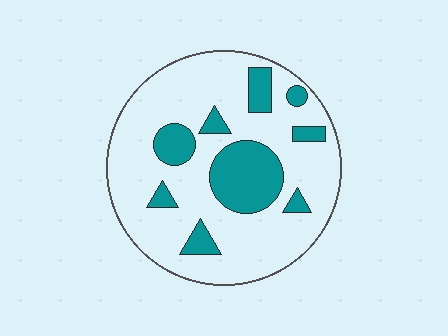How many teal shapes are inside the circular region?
9.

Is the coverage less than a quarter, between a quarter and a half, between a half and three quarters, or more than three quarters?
Less than a quarter.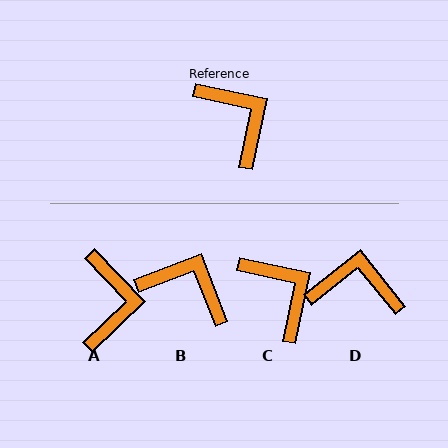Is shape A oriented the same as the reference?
No, it is off by about 34 degrees.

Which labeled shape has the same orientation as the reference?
C.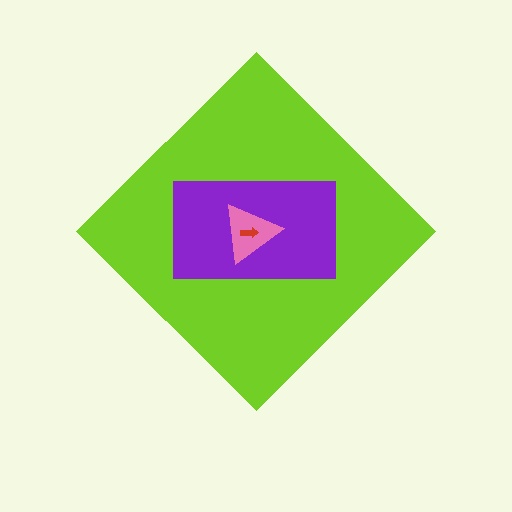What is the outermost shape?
The lime diamond.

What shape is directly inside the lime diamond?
The purple rectangle.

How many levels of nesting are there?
4.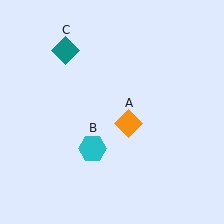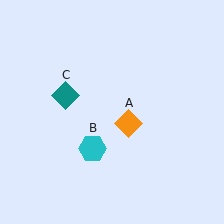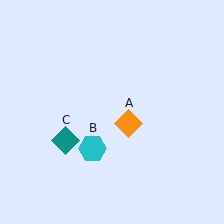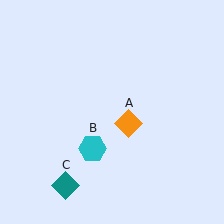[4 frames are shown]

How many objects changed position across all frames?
1 object changed position: teal diamond (object C).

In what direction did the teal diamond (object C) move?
The teal diamond (object C) moved down.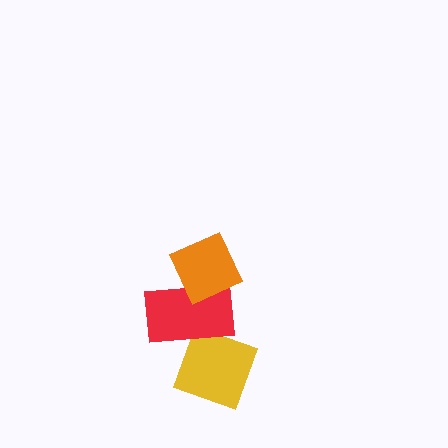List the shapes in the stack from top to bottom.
From top to bottom: the orange diamond, the red rectangle, the yellow diamond.